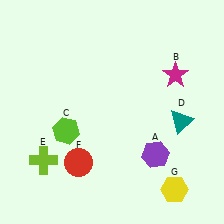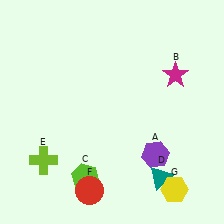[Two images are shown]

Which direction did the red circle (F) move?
The red circle (F) moved down.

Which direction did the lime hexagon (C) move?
The lime hexagon (C) moved down.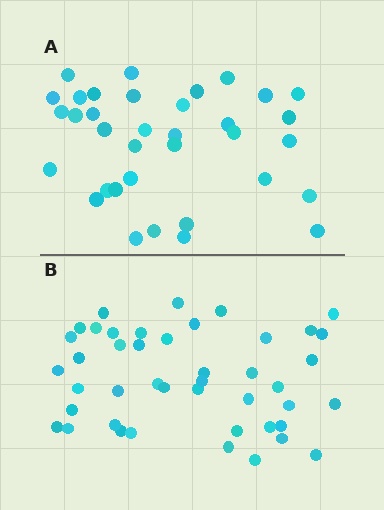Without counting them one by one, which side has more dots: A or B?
Region B (the bottom region) has more dots.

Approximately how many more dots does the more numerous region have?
Region B has roughly 8 or so more dots than region A.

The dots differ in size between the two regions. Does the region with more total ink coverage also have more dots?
No. Region A has more total ink coverage because its dots are larger, but region B actually contains more individual dots. Total area can be misleading — the number of items is what matters here.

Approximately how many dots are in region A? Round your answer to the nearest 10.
About 40 dots. (The exact count is 35, which rounds to 40.)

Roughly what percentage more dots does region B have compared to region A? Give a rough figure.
About 25% more.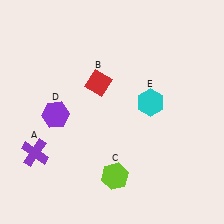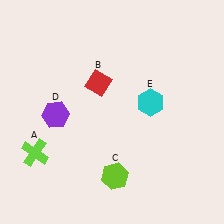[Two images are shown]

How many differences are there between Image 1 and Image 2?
There is 1 difference between the two images.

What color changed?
The cross (A) changed from purple in Image 1 to lime in Image 2.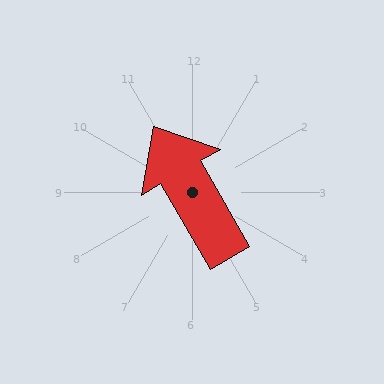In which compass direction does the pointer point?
Northwest.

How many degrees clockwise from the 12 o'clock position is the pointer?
Approximately 330 degrees.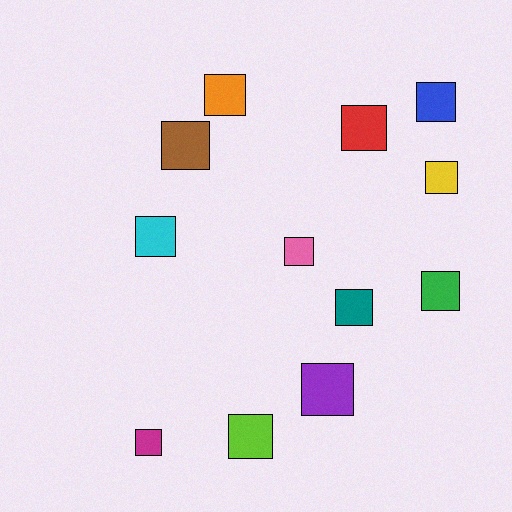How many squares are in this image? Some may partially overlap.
There are 12 squares.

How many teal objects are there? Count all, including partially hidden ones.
There is 1 teal object.